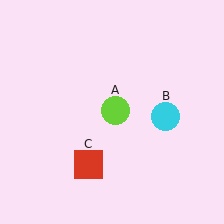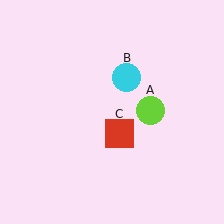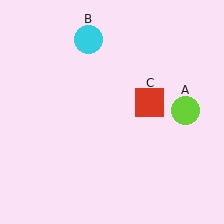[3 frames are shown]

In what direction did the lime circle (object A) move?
The lime circle (object A) moved right.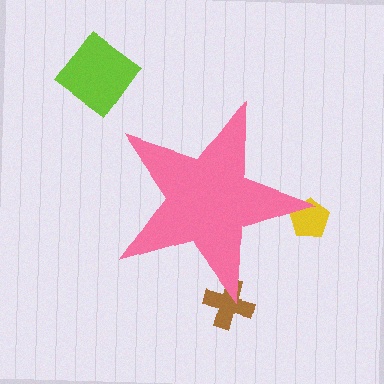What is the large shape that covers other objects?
A pink star.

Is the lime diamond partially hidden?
No, the lime diamond is fully visible.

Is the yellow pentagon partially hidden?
Yes, the yellow pentagon is partially hidden behind the pink star.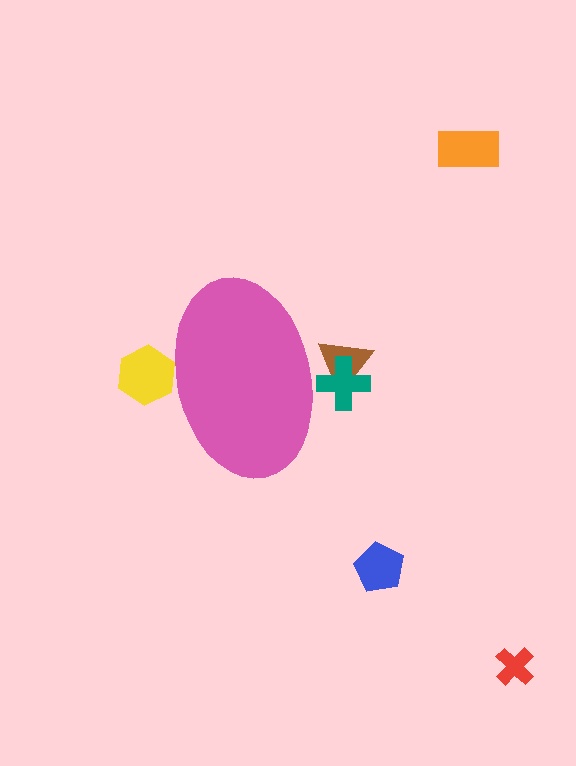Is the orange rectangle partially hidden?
No, the orange rectangle is fully visible.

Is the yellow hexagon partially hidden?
Yes, the yellow hexagon is partially hidden behind the pink ellipse.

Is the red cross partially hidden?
No, the red cross is fully visible.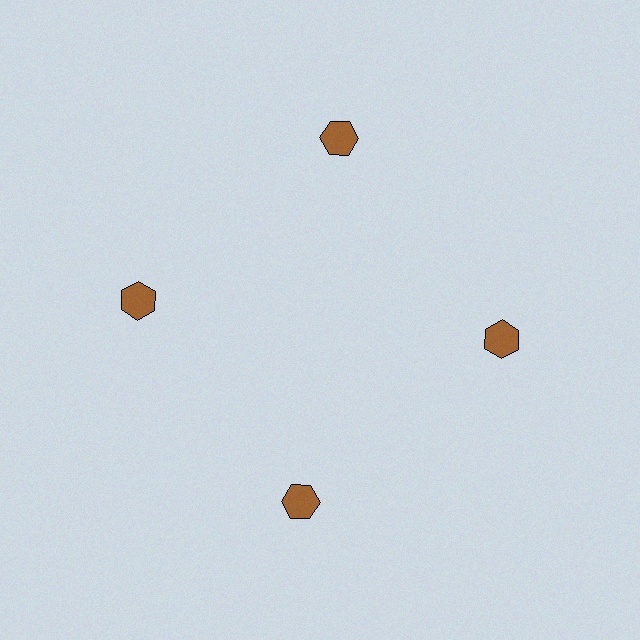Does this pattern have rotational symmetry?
Yes, this pattern has 4-fold rotational symmetry. It looks the same after rotating 90 degrees around the center.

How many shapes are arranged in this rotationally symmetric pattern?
There are 4 shapes, arranged in 4 groups of 1.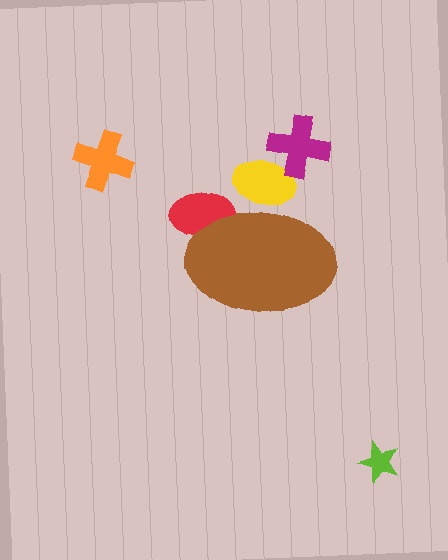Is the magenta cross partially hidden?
No, the magenta cross is fully visible.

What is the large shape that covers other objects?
A brown ellipse.